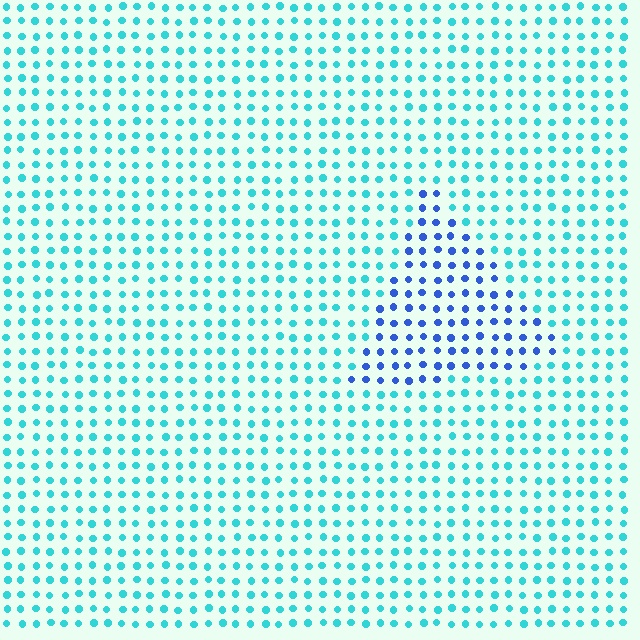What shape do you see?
I see a triangle.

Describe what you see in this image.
The image is filled with small cyan elements in a uniform arrangement. A triangle-shaped region is visible where the elements are tinted to a slightly different hue, forming a subtle color boundary.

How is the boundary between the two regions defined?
The boundary is defined purely by a slight shift in hue (about 45 degrees). Spacing, size, and orientation are identical on both sides.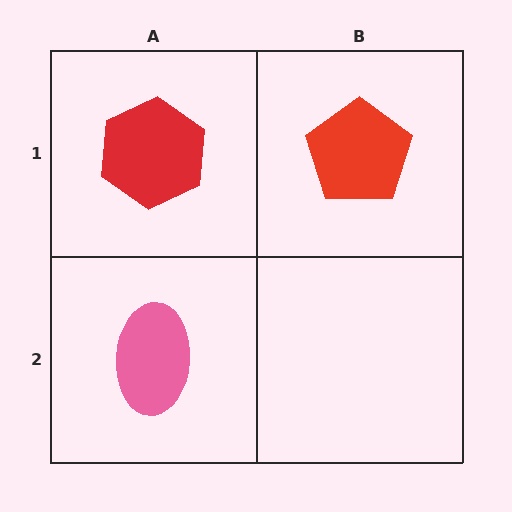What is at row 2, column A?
A pink ellipse.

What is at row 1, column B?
A red pentagon.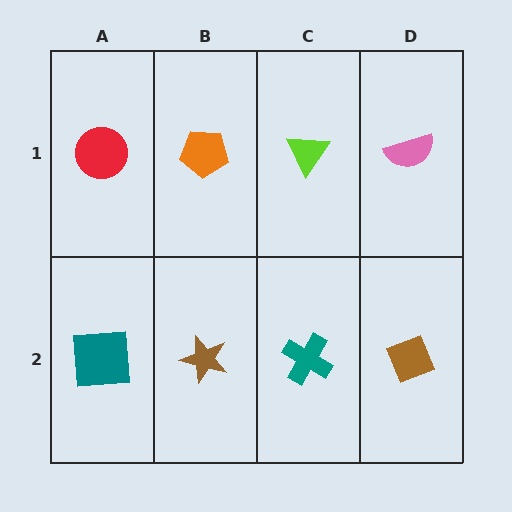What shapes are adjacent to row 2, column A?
A red circle (row 1, column A), a brown star (row 2, column B).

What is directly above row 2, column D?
A pink semicircle.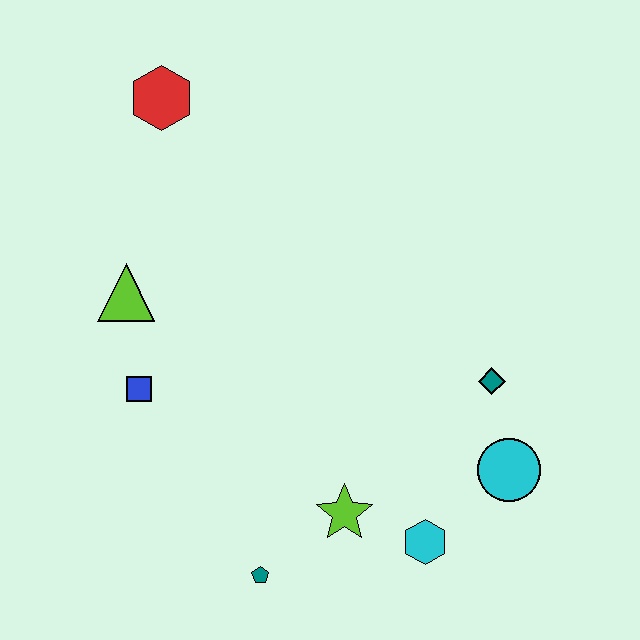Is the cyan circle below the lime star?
No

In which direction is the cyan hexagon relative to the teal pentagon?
The cyan hexagon is to the right of the teal pentagon.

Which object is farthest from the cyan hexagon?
The red hexagon is farthest from the cyan hexagon.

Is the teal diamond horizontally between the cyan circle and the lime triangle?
Yes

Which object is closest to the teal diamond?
The cyan circle is closest to the teal diamond.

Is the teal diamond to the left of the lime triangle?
No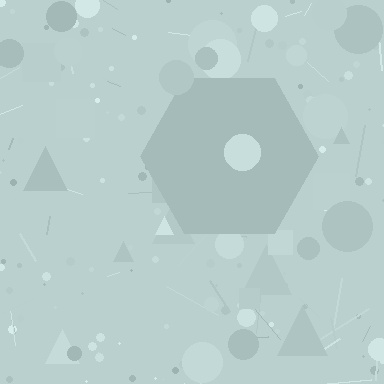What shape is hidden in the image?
A hexagon is hidden in the image.